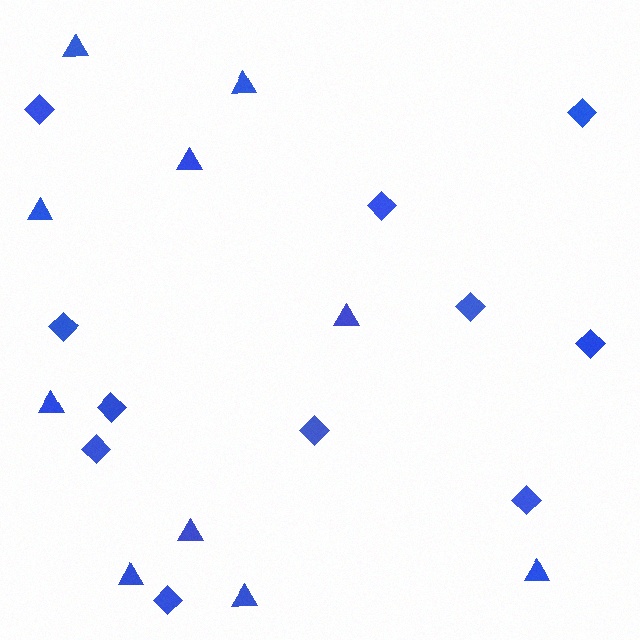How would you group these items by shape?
There are 2 groups: one group of diamonds (11) and one group of triangles (10).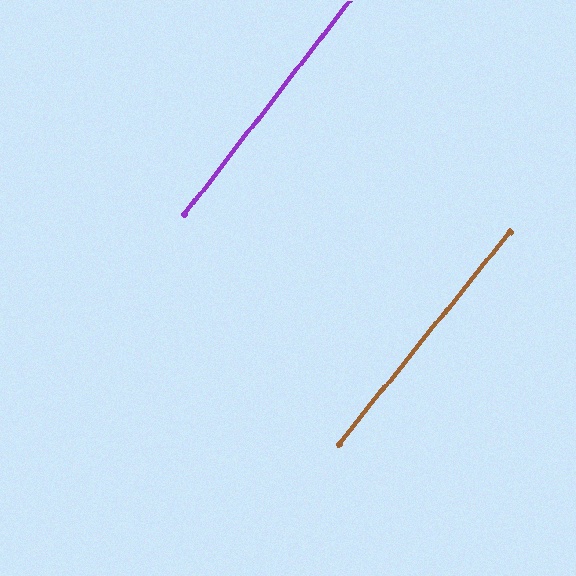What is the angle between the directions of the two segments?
Approximately 1 degree.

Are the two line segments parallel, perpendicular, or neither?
Parallel — their directions differ by only 1.3°.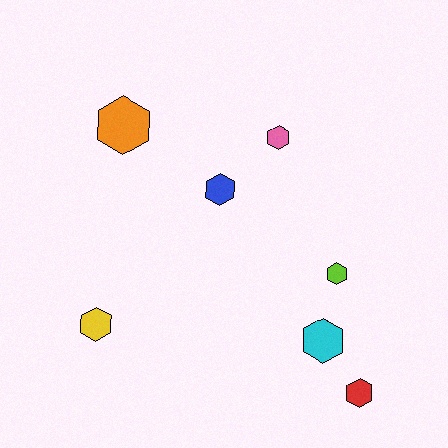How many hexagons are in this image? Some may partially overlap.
There are 7 hexagons.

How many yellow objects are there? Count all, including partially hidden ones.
There is 1 yellow object.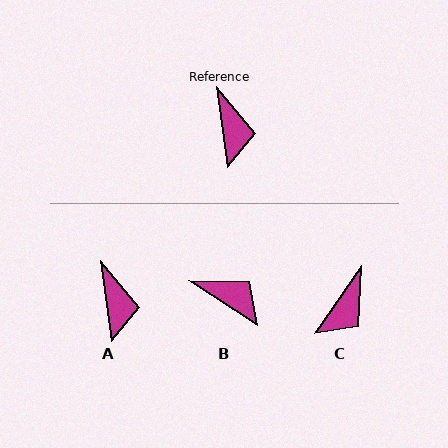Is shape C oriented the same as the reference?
No, it is off by about 43 degrees.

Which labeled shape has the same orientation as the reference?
A.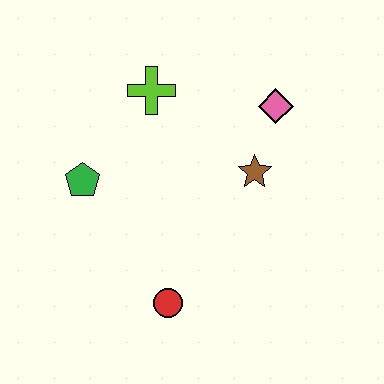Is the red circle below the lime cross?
Yes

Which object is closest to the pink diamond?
The brown star is closest to the pink diamond.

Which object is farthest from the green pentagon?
The pink diamond is farthest from the green pentagon.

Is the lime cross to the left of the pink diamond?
Yes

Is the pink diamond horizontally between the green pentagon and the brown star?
No